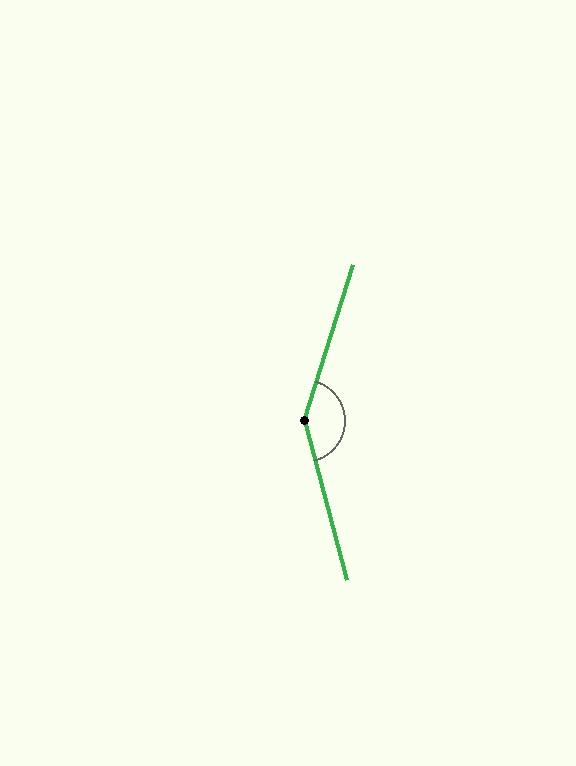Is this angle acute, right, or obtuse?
It is obtuse.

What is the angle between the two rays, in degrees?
Approximately 148 degrees.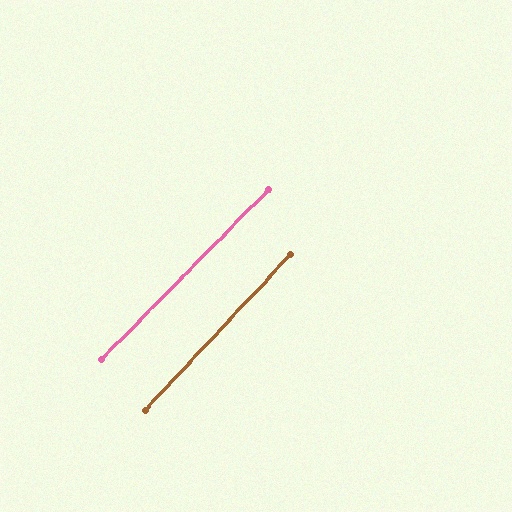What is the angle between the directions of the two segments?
Approximately 2 degrees.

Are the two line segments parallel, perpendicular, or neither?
Parallel — their directions differ by only 1.6°.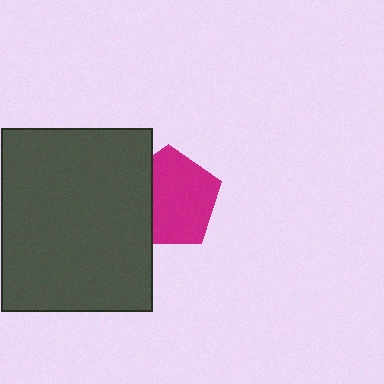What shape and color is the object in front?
The object in front is a dark gray rectangle.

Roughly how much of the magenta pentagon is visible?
Most of it is visible (roughly 70%).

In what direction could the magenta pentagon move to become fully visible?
The magenta pentagon could move right. That would shift it out from behind the dark gray rectangle entirely.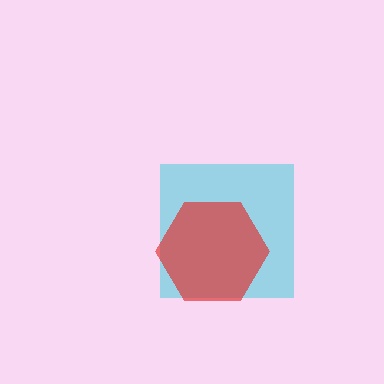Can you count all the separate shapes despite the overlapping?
Yes, there are 2 separate shapes.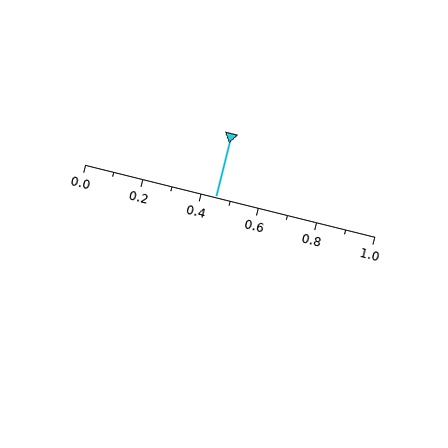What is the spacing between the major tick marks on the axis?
The major ticks are spaced 0.2 apart.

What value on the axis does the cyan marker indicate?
The marker indicates approximately 0.45.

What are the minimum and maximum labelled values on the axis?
The axis runs from 0.0 to 1.0.